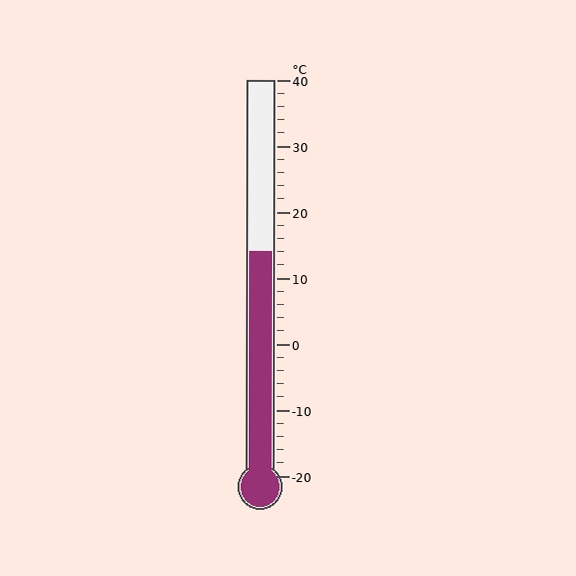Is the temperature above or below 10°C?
The temperature is above 10°C.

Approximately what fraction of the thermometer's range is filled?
The thermometer is filled to approximately 55% of its range.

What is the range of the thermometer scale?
The thermometer scale ranges from -20°C to 40°C.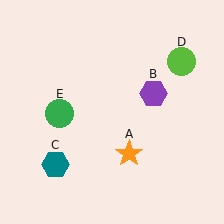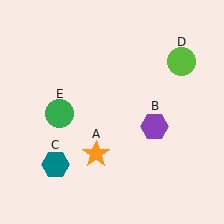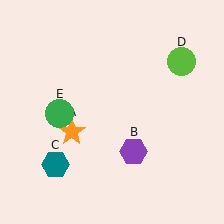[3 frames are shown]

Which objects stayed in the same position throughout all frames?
Teal hexagon (object C) and lime circle (object D) and green circle (object E) remained stationary.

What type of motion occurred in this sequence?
The orange star (object A), purple hexagon (object B) rotated clockwise around the center of the scene.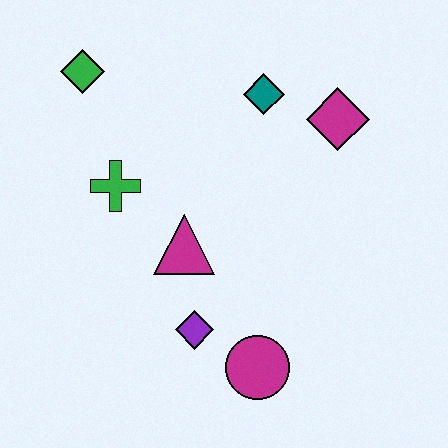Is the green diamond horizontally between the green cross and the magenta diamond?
No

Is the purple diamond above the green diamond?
No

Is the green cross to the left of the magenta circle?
Yes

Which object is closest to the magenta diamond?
The teal diamond is closest to the magenta diamond.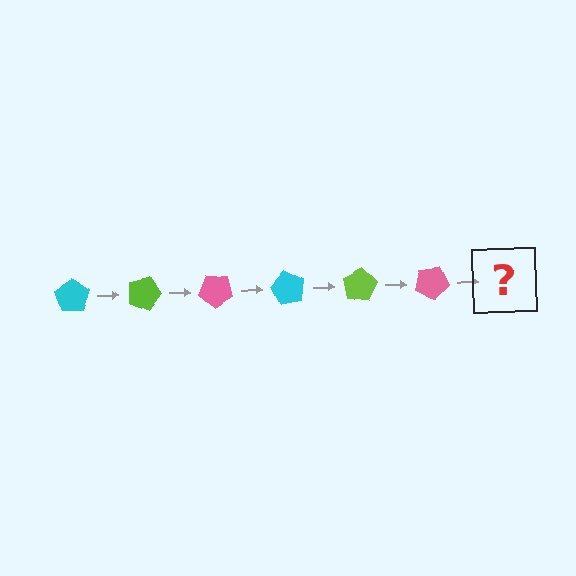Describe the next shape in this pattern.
It should be a cyan pentagon, rotated 120 degrees from the start.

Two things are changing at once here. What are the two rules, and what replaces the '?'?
The two rules are that it rotates 20 degrees each step and the color cycles through cyan, lime, and pink. The '?' should be a cyan pentagon, rotated 120 degrees from the start.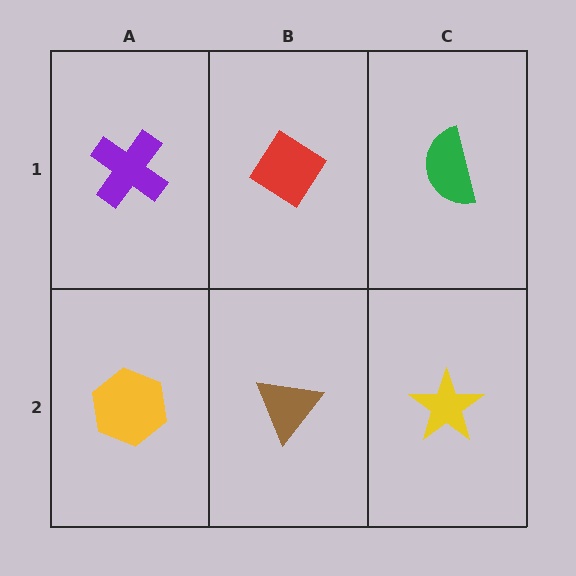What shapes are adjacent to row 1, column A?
A yellow hexagon (row 2, column A), a red diamond (row 1, column B).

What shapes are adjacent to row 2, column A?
A purple cross (row 1, column A), a brown triangle (row 2, column B).